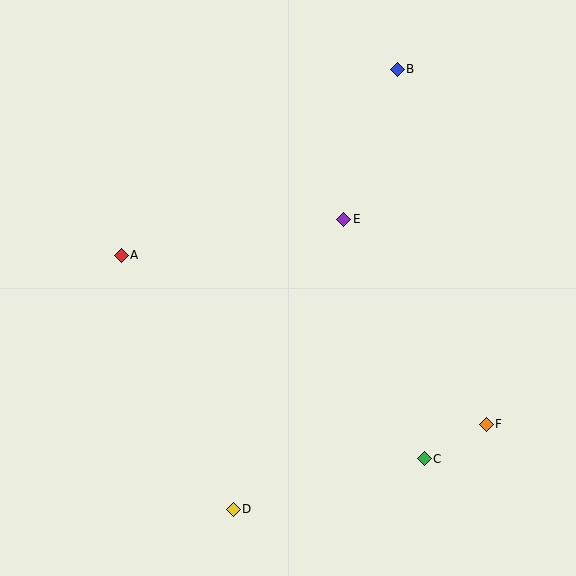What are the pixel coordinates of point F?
Point F is at (486, 424).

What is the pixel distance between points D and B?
The distance between D and B is 469 pixels.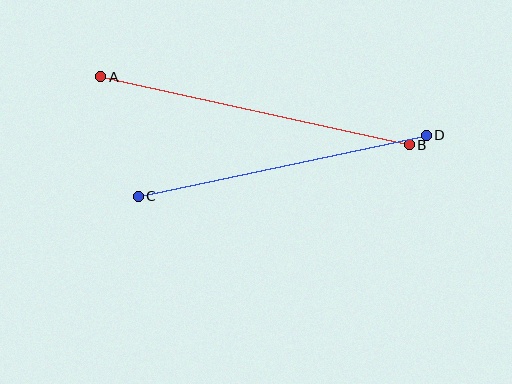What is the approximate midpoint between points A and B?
The midpoint is at approximately (255, 111) pixels.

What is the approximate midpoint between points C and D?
The midpoint is at approximately (282, 166) pixels.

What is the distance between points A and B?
The distance is approximately 316 pixels.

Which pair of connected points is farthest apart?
Points A and B are farthest apart.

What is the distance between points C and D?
The distance is approximately 294 pixels.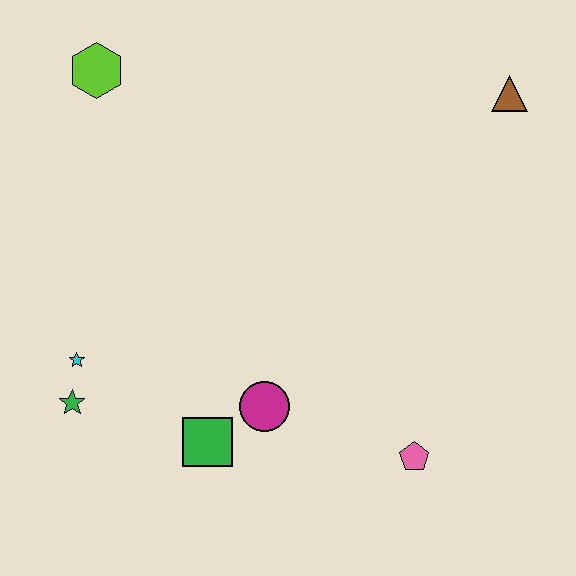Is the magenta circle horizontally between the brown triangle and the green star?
Yes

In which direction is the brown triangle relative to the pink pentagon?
The brown triangle is above the pink pentagon.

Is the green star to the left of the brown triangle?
Yes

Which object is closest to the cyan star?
The green star is closest to the cyan star.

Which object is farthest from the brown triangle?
The green star is farthest from the brown triangle.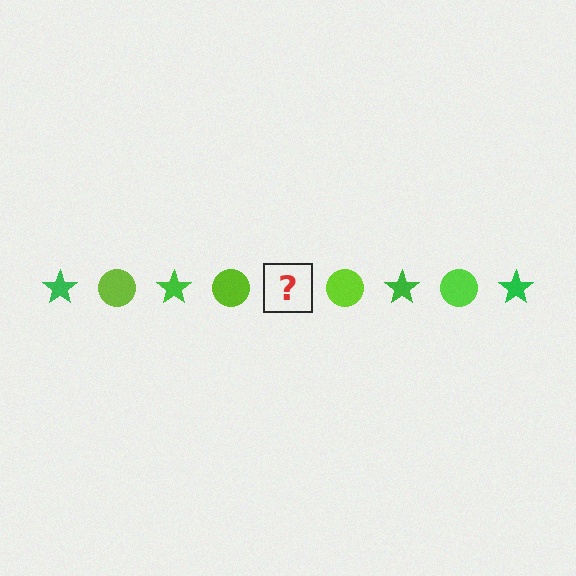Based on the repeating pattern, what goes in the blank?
The blank should be a green star.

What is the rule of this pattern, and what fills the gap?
The rule is that the pattern alternates between green star and lime circle. The gap should be filled with a green star.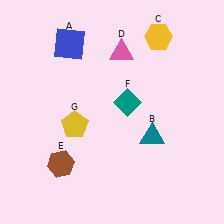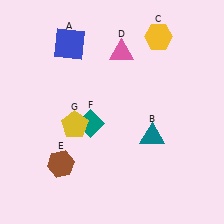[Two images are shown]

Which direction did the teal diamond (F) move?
The teal diamond (F) moved left.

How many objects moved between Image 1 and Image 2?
1 object moved between the two images.